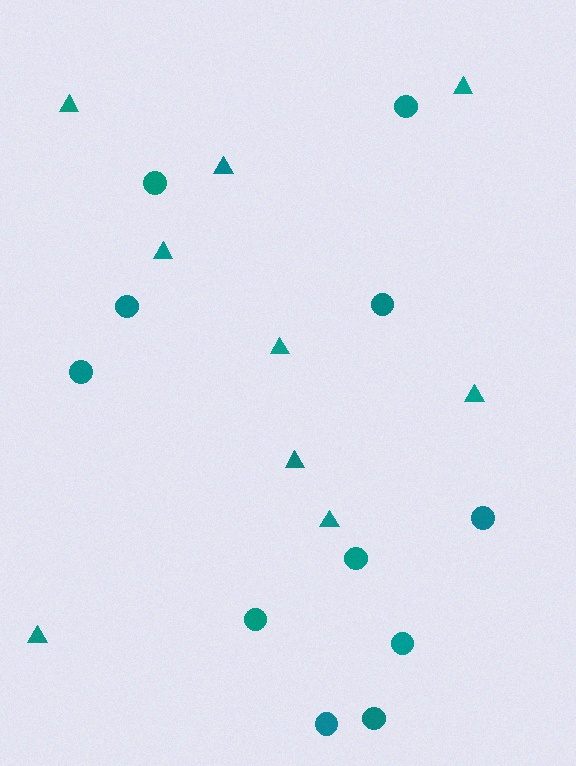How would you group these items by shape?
There are 2 groups: one group of circles (11) and one group of triangles (9).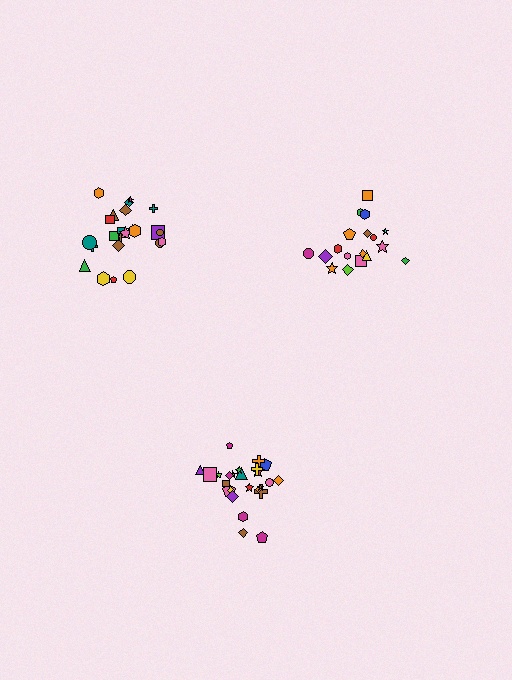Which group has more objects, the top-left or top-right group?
The top-left group.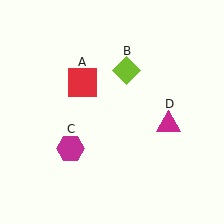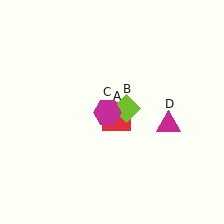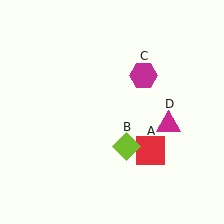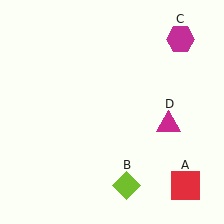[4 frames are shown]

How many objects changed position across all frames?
3 objects changed position: red square (object A), lime diamond (object B), magenta hexagon (object C).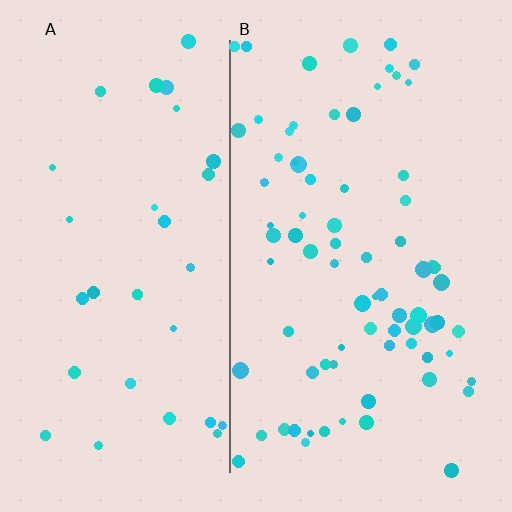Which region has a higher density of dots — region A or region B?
B (the right).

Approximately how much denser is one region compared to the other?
Approximately 2.4× — region B over region A.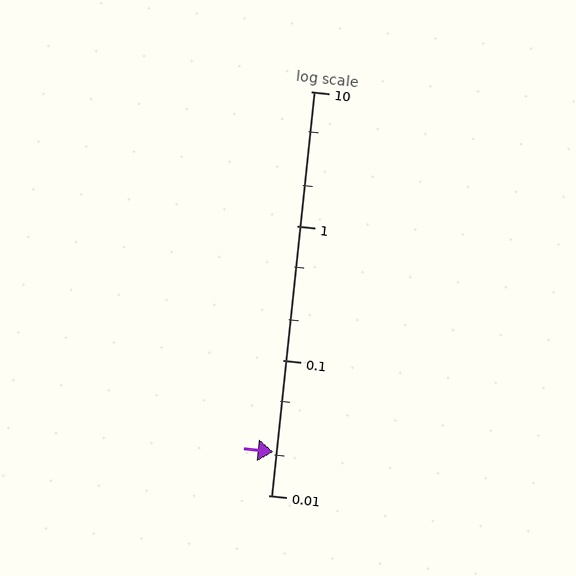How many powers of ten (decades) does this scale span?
The scale spans 3 decades, from 0.01 to 10.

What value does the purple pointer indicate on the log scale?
The pointer indicates approximately 0.021.